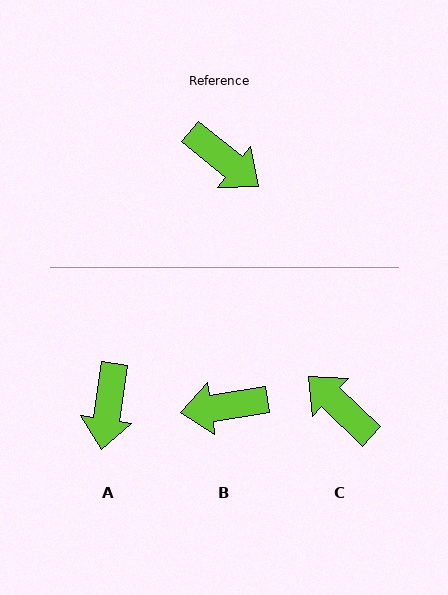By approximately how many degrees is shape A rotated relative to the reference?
Approximately 60 degrees clockwise.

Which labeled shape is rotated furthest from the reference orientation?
C, about 175 degrees away.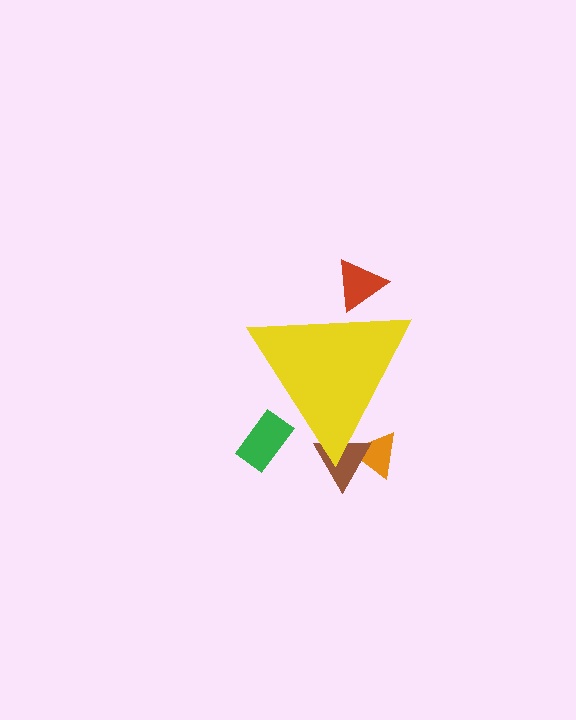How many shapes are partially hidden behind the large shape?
4 shapes are partially hidden.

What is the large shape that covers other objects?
A yellow triangle.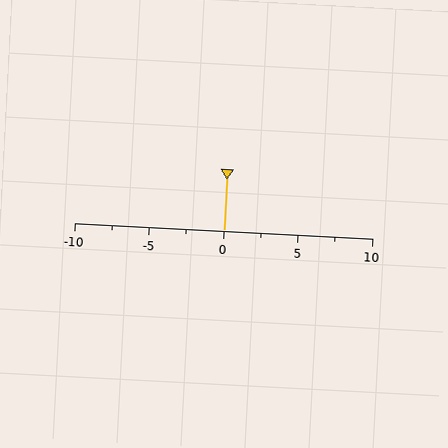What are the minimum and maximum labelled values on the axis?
The axis runs from -10 to 10.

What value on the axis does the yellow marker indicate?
The marker indicates approximately 0.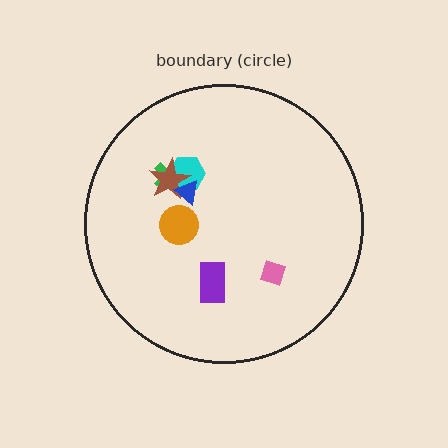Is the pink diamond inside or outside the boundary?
Inside.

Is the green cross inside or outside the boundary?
Inside.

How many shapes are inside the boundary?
7 inside, 0 outside.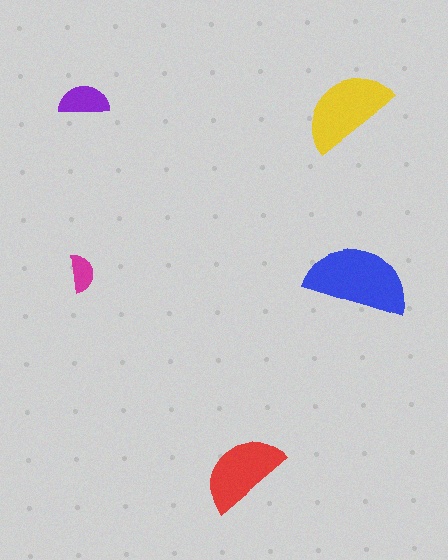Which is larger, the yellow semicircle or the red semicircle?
The yellow one.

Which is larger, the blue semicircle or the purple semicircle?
The blue one.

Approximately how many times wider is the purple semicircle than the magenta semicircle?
About 1.5 times wider.